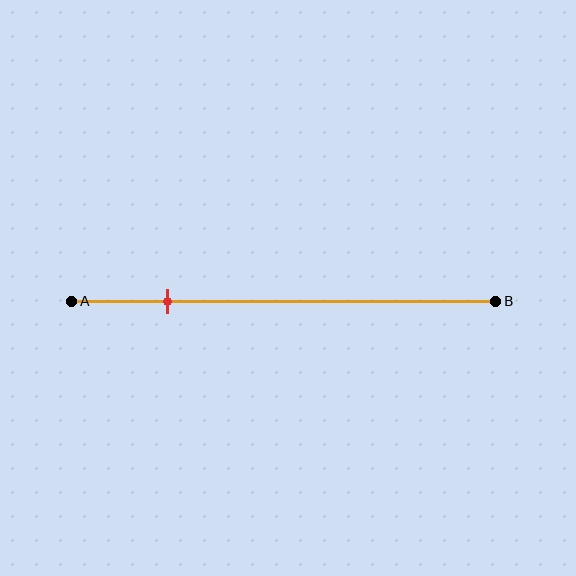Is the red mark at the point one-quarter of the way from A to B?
Yes, the mark is approximately at the one-quarter point.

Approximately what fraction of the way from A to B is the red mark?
The red mark is approximately 25% of the way from A to B.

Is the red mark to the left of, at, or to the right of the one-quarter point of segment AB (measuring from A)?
The red mark is approximately at the one-quarter point of segment AB.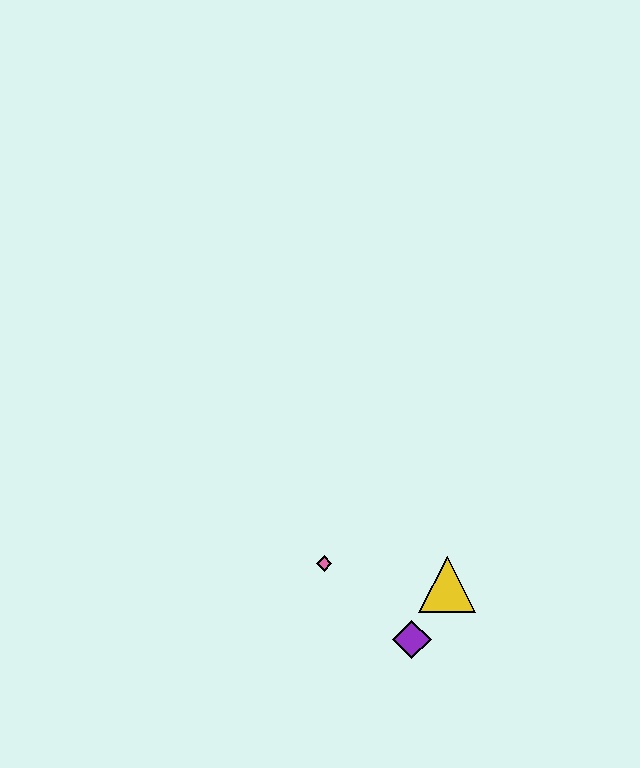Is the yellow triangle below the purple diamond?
No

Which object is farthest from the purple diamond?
The pink diamond is farthest from the purple diamond.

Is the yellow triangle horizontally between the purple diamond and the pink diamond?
No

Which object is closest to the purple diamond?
The yellow triangle is closest to the purple diamond.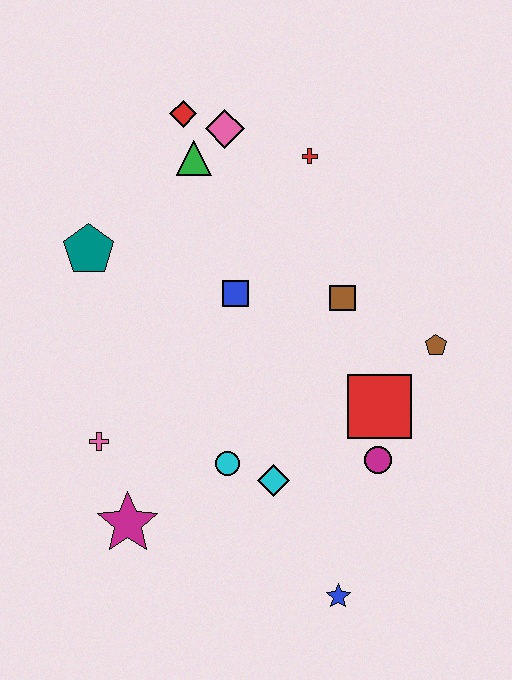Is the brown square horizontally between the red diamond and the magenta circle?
Yes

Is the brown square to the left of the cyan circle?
No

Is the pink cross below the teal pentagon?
Yes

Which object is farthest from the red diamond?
The blue star is farthest from the red diamond.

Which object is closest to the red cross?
The pink diamond is closest to the red cross.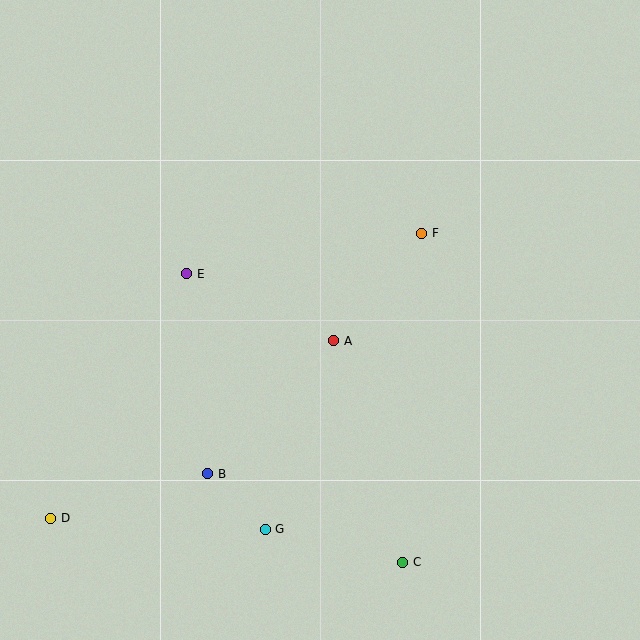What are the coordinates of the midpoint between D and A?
The midpoint between D and A is at (192, 430).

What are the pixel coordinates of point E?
Point E is at (187, 274).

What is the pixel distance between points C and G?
The distance between C and G is 142 pixels.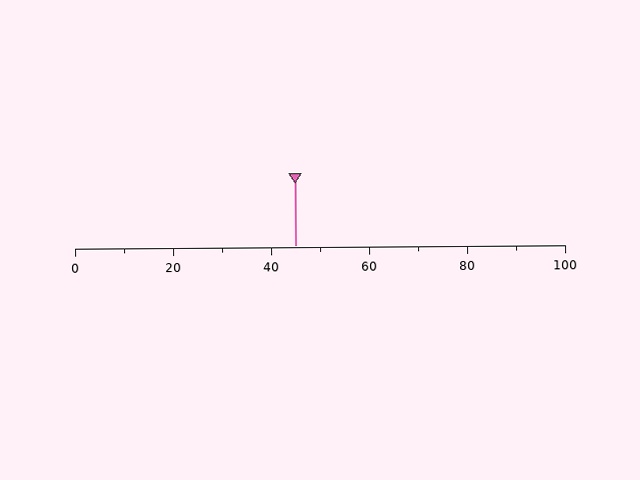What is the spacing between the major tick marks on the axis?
The major ticks are spaced 20 apart.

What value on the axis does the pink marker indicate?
The marker indicates approximately 45.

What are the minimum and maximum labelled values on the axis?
The axis runs from 0 to 100.